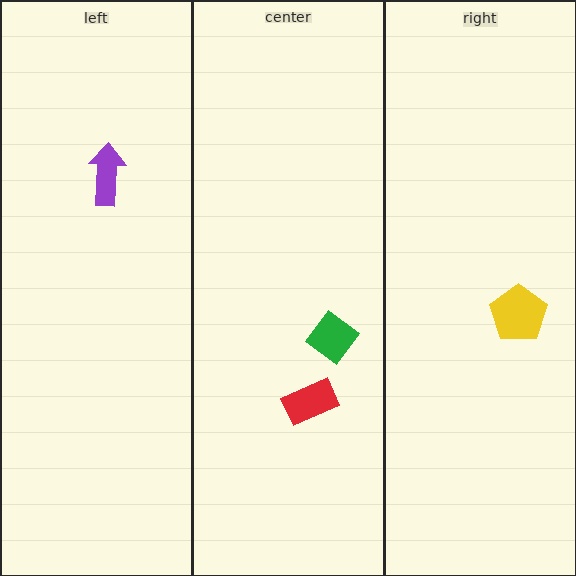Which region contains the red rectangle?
The center region.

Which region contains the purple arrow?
The left region.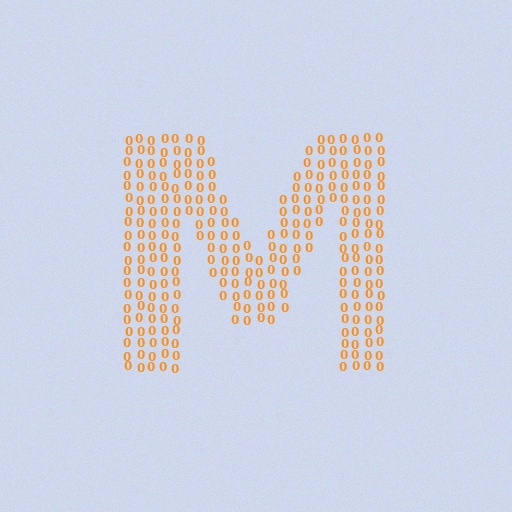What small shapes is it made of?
It is made of small digit 0's.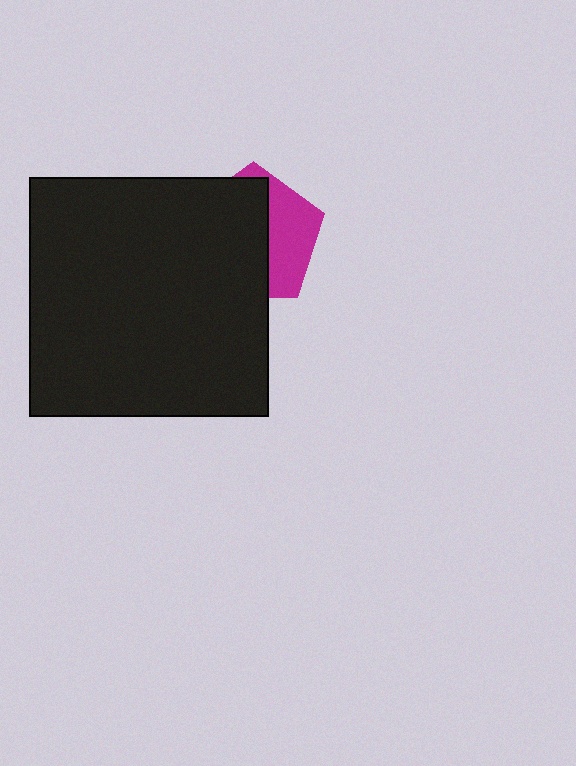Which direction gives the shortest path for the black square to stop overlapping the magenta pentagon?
Moving left gives the shortest separation.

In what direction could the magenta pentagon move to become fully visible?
The magenta pentagon could move right. That would shift it out from behind the black square entirely.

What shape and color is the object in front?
The object in front is a black square.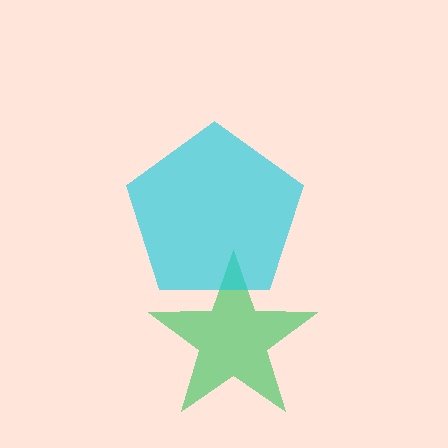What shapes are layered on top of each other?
The layered shapes are: a green star, a cyan pentagon.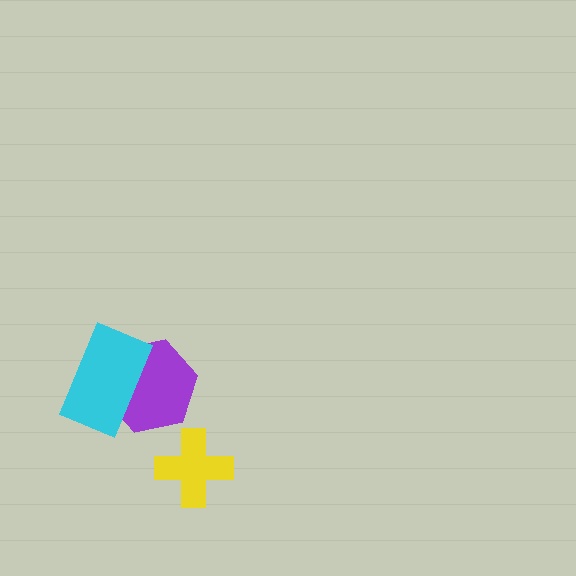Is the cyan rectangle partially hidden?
No, no other shape covers it.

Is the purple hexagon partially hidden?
Yes, it is partially covered by another shape.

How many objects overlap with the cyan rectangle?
1 object overlaps with the cyan rectangle.